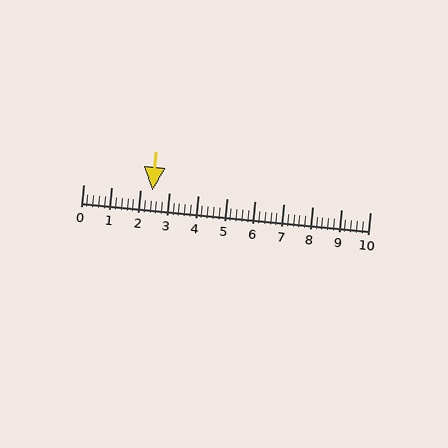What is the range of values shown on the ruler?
The ruler shows values from 0 to 10.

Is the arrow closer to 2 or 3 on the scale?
The arrow is closer to 2.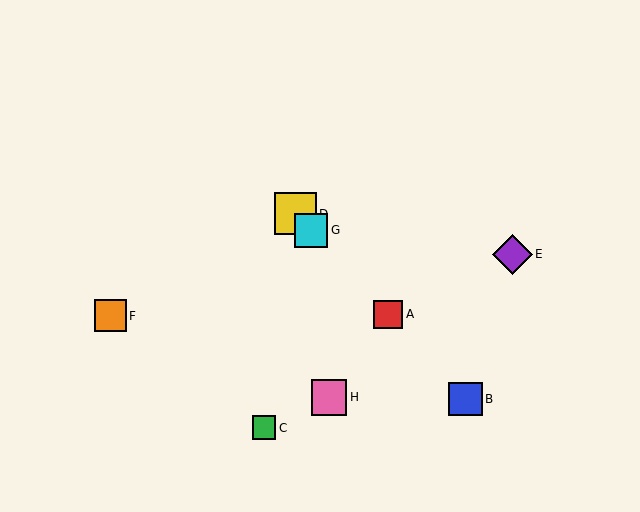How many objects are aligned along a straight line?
4 objects (A, B, D, G) are aligned along a straight line.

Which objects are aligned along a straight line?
Objects A, B, D, G are aligned along a straight line.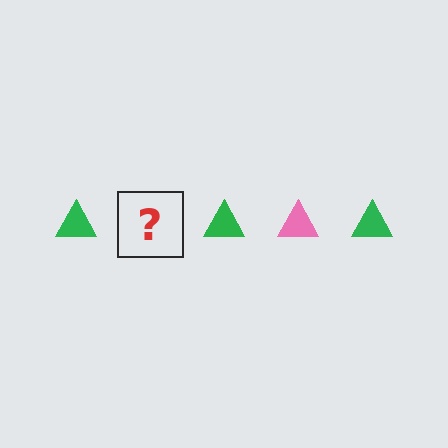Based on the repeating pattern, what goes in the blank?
The blank should be a pink triangle.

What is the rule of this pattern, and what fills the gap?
The rule is that the pattern cycles through green, pink triangles. The gap should be filled with a pink triangle.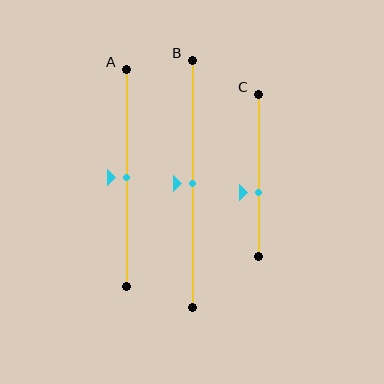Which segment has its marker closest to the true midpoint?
Segment A has its marker closest to the true midpoint.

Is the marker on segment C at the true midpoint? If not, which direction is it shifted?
No, the marker on segment C is shifted downward by about 10% of the segment length.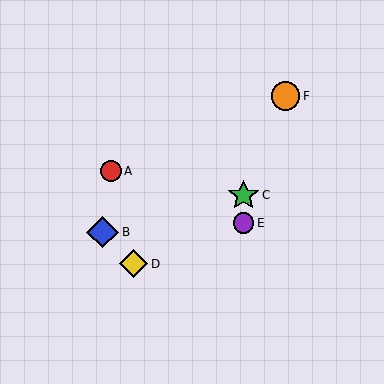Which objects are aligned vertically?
Objects C, E are aligned vertically.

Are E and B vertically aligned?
No, E is at x≈243 and B is at x≈103.